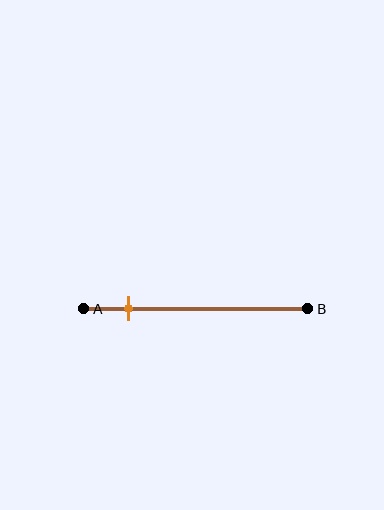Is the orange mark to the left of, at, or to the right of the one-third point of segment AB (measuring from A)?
The orange mark is to the left of the one-third point of segment AB.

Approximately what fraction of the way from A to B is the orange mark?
The orange mark is approximately 20% of the way from A to B.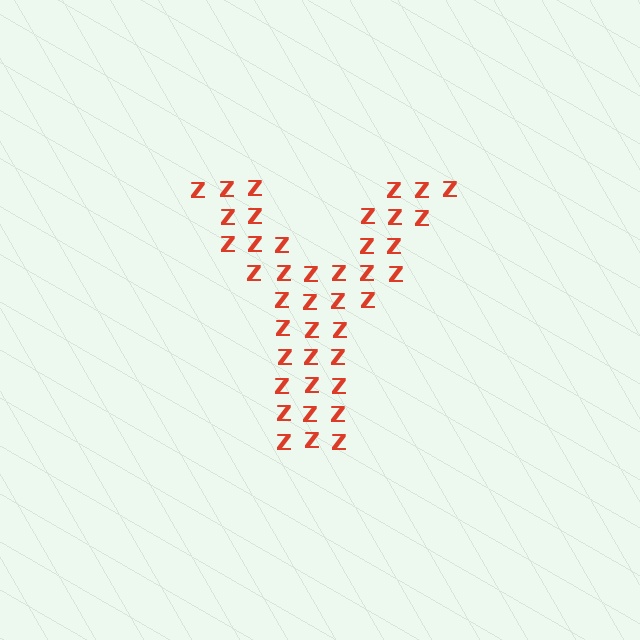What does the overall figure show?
The overall figure shows the letter Y.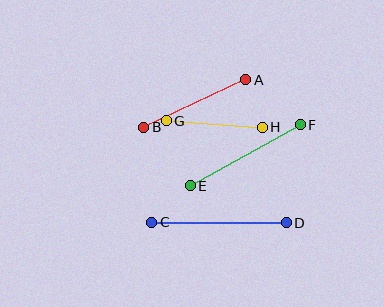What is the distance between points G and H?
The distance is approximately 96 pixels.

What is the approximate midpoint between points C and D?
The midpoint is at approximately (219, 223) pixels.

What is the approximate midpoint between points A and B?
The midpoint is at approximately (195, 103) pixels.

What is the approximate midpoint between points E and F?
The midpoint is at approximately (245, 155) pixels.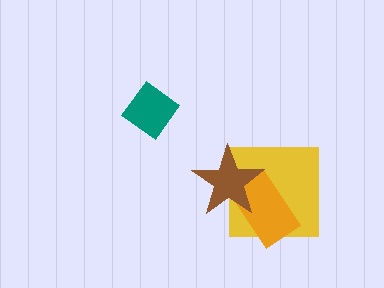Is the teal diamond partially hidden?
No, no other shape covers it.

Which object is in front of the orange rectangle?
The brown star is in front of the orange rectangle.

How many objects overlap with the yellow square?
2 objects overlap with the yellow square.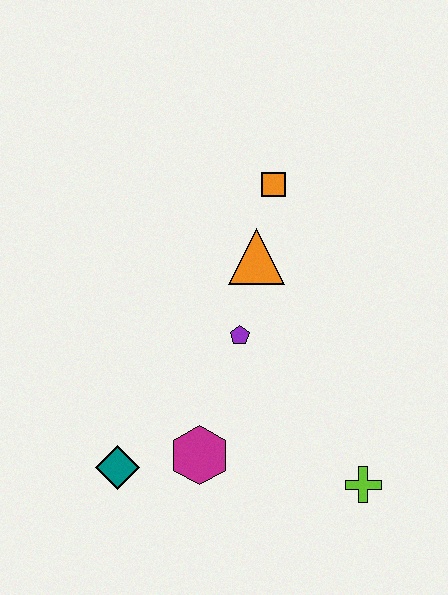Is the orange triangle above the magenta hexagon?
Yes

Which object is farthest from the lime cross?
The orange square is farthest from the lime cross.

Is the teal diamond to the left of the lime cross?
Yes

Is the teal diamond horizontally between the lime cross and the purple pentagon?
No